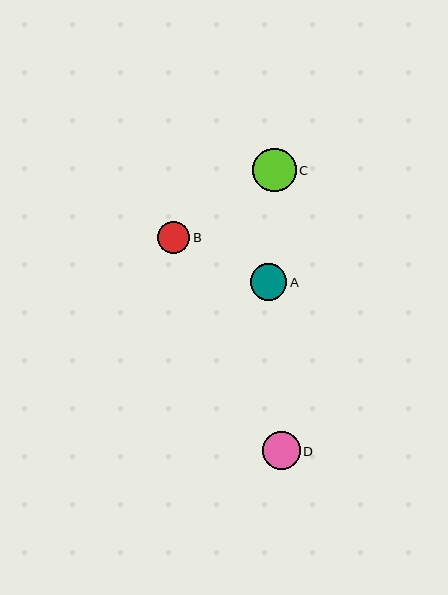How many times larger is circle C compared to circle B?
Circle C is approximately 1.3 times the size of circle B.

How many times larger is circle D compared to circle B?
Circle D is approximately 1.2 times the size of circle B.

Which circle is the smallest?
Circle B is the smallest with a size of approximately 32 pixels.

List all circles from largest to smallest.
From largest to smallest: C, D, A, B.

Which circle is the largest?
Circle C is the largest with a size of approximately 44 pixels.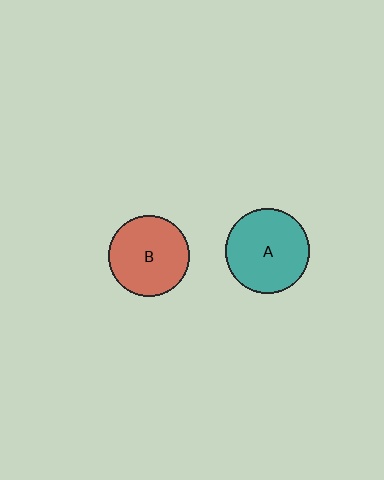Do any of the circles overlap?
No, none of the circles overlap.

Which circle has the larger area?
Circle A (teal).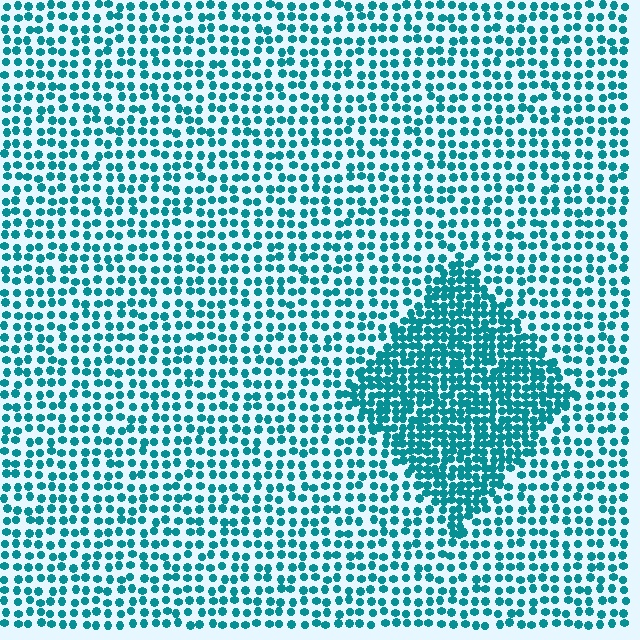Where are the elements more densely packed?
The elements are more densely packed inside the diamond boundary.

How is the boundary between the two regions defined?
The boundary is defined by a change in element density (approximately 2.0x ratio). All elements are the same color, size, and shape.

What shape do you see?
I see a diamond.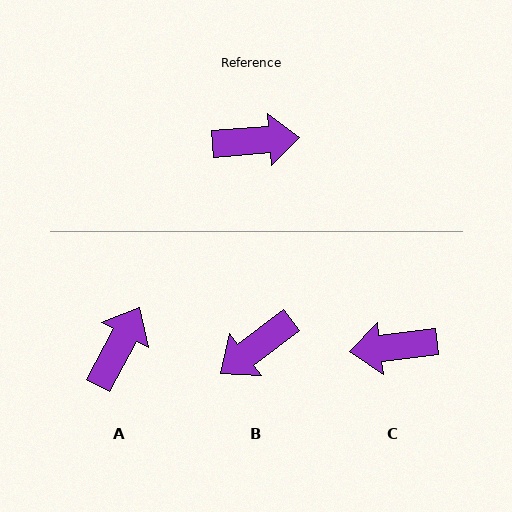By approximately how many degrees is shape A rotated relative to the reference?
Approximately 57 degrees counter-clockwise.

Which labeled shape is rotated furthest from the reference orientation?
C, about 177 degrees away.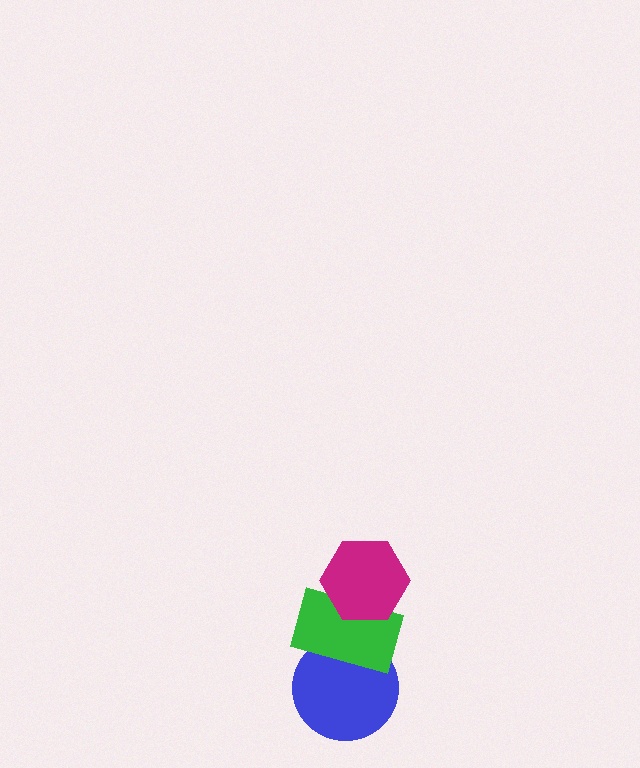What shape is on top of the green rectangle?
The magenta hexagon is on top of the green rectangle.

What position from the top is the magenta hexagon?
The magenta hexagon is 1st from the top.